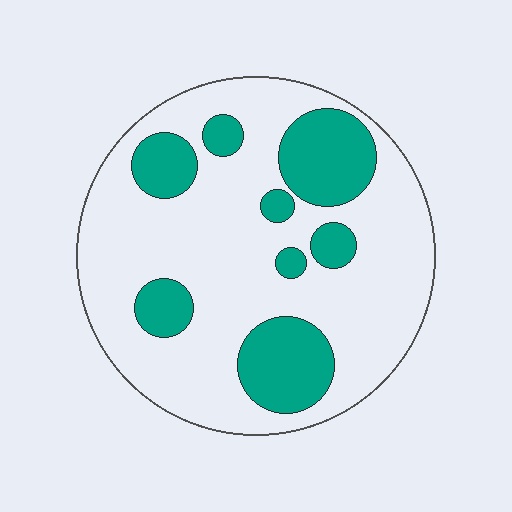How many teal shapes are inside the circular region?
8.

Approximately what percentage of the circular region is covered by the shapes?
Approximately 25%.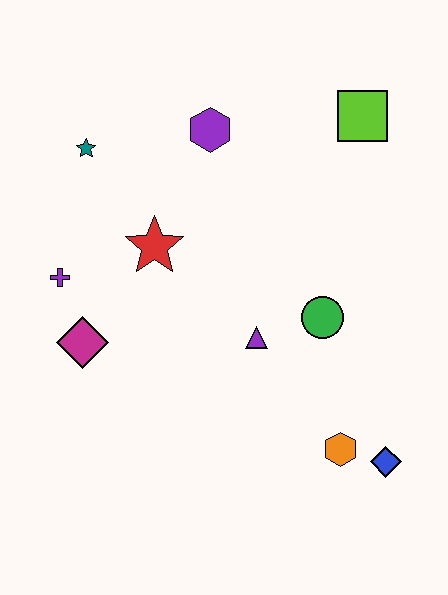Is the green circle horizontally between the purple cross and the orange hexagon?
Yes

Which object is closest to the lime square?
The purple hexagon is closest to the lime square.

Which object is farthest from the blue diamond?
The teal star is farthest from the blue diamond.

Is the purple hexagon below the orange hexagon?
No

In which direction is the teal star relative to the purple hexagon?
The teal star is to the left of the purple hexagon.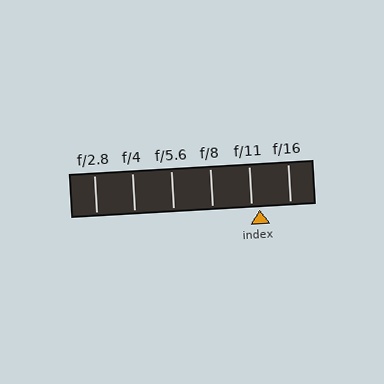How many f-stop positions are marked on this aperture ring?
There are 6 f-stop positions marked.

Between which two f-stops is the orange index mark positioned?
The index mark is between f/11 and f/16.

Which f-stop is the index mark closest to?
The index mark is closest to f/11.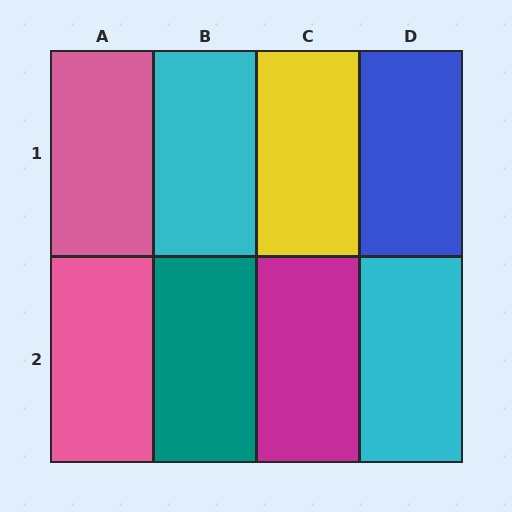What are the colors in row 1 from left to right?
Pink, cyan, yellow, blue.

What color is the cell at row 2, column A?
Pink.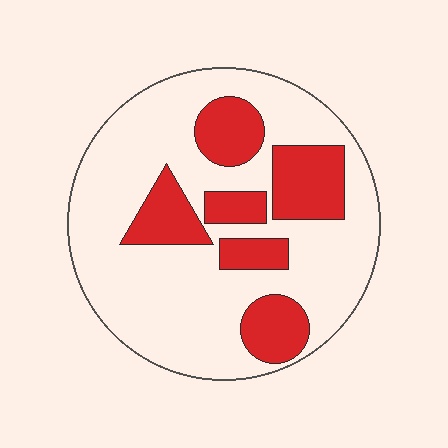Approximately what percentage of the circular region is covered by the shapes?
Approximately 30%.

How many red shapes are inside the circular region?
6.